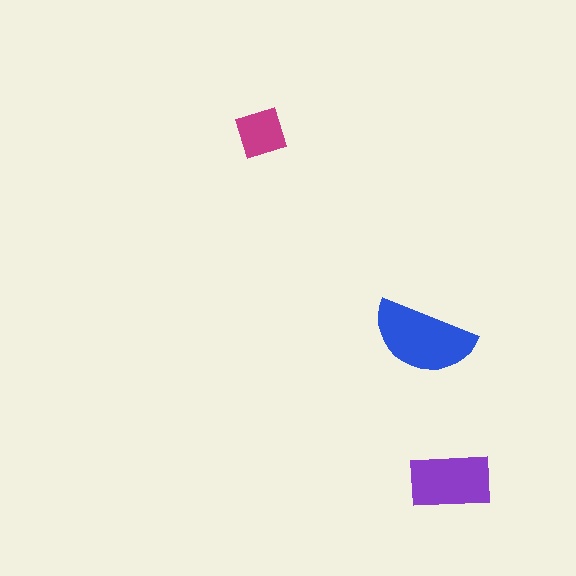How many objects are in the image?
There are 3 objects in the image.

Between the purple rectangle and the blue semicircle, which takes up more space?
The blue semicircle.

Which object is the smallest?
The magenta square.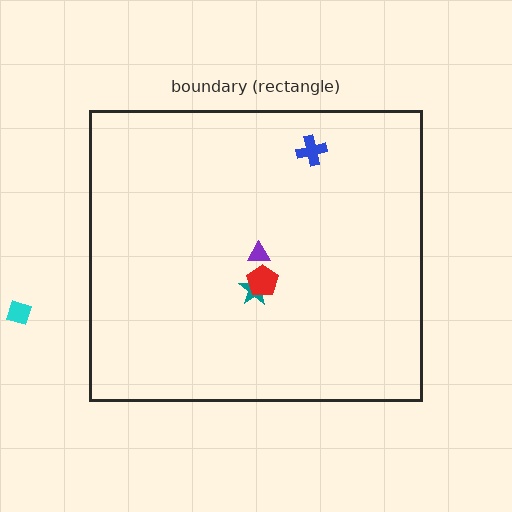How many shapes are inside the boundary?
4 inside, 1 outside.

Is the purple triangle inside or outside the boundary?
Inside.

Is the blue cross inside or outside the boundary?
Inside.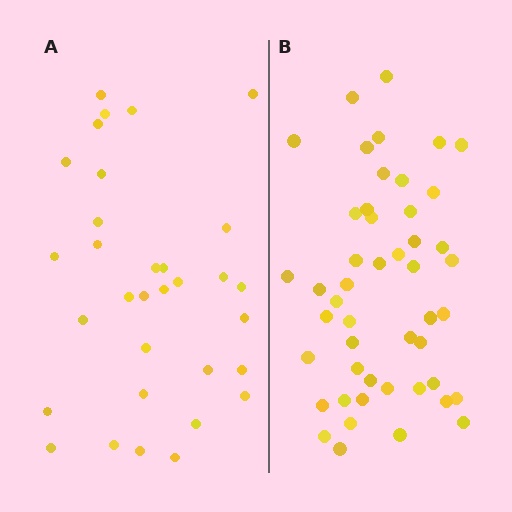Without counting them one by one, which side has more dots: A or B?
Region B (the right region) has more dots.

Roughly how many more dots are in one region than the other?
Region B has approximately 15 more dots than region A.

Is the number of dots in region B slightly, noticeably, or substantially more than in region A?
Region B has substantially more. The ratio is roughly 1.5 to 1.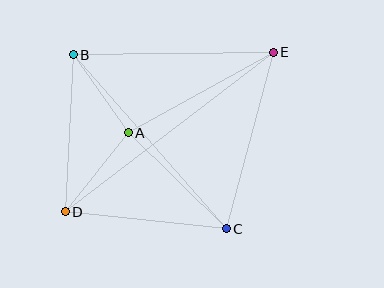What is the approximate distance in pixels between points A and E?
The distance between A and E is approximately 166 pixels.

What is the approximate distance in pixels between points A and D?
The distance between A and D is approximately 101 pixels.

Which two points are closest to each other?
Points A and B are closest to each other.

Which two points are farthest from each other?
Points D and E are farthest from each other.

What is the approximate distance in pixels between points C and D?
The distance between C and D is approximately 162 pixels.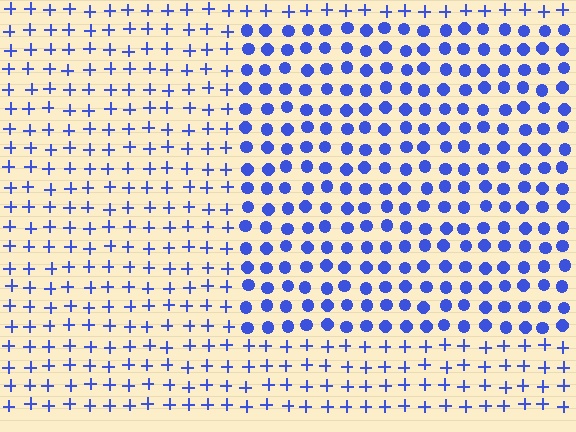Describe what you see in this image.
The image is filled with small blue elements arranged in a uniform grid. A rectangle-shaped region contains circles, while the surrounding area contains plus signs. The boundary is defined purely by the change in element shape.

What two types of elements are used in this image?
The image uses circles inside the rectangle region and plus signs outside it.